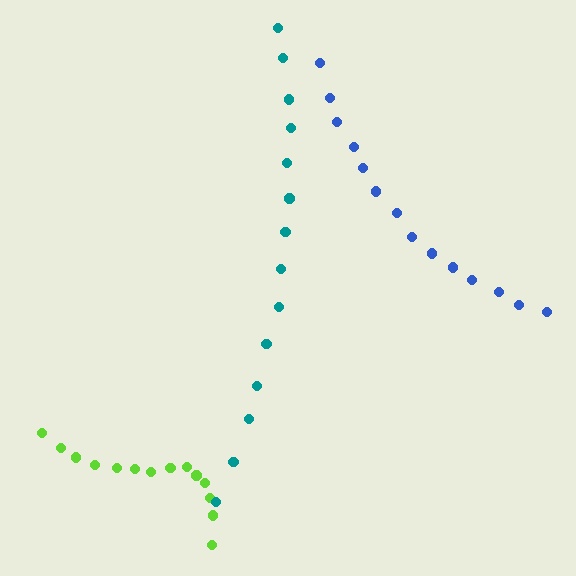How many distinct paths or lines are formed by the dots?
There are 3 distinct paths.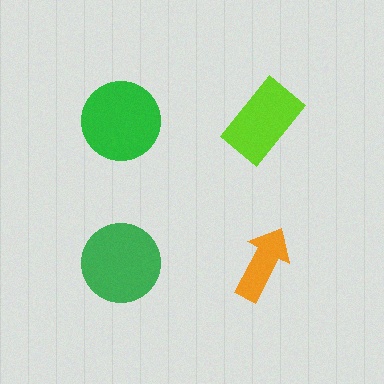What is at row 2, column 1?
A green circle.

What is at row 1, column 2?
A lime rectangle.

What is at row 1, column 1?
A green circle.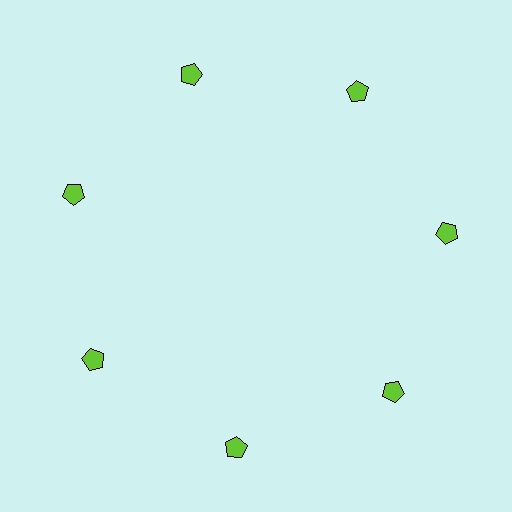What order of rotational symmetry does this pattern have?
This pattern has 7-fold rotational symmetry.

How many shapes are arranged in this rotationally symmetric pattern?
There are 7 shapes, arranged in 7 groups of 1.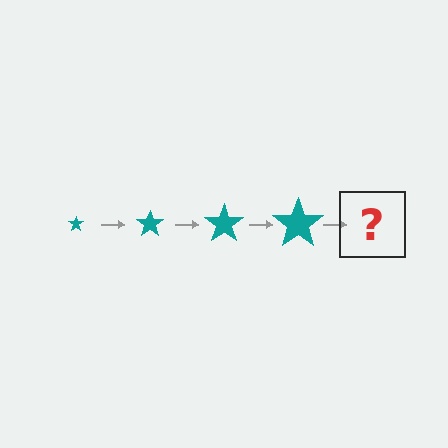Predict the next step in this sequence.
The next step is a teal star, larger than the previous one.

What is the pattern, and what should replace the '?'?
The pattern is that the star gets progressively larger each step. The '?' should be a teal star, larger than the previous one.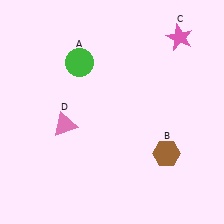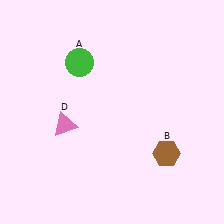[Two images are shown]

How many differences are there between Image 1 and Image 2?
There is 1 difference between the two images.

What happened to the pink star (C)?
The pink star (C) was removed in Image 2. It was in the top-right area of Image 1.